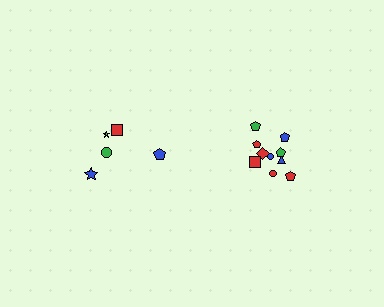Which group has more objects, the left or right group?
The right group.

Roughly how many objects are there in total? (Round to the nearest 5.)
Roughly 15 objects in total.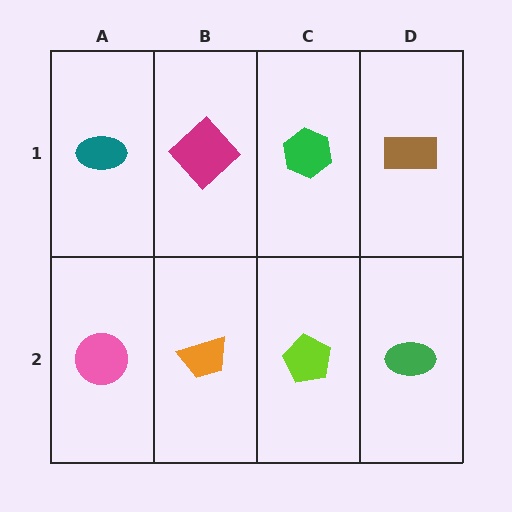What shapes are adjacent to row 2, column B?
A magenta diamond (row 1, column B), a pink circle (row 2, column A), a lime pentagon (row 2, column C).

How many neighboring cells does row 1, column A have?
2.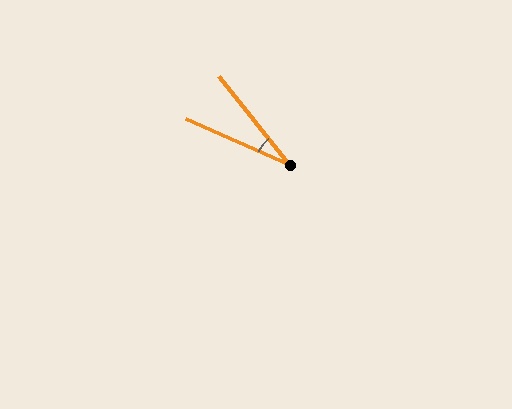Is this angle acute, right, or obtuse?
It is acute.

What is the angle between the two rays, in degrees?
Approximately 27 degrees.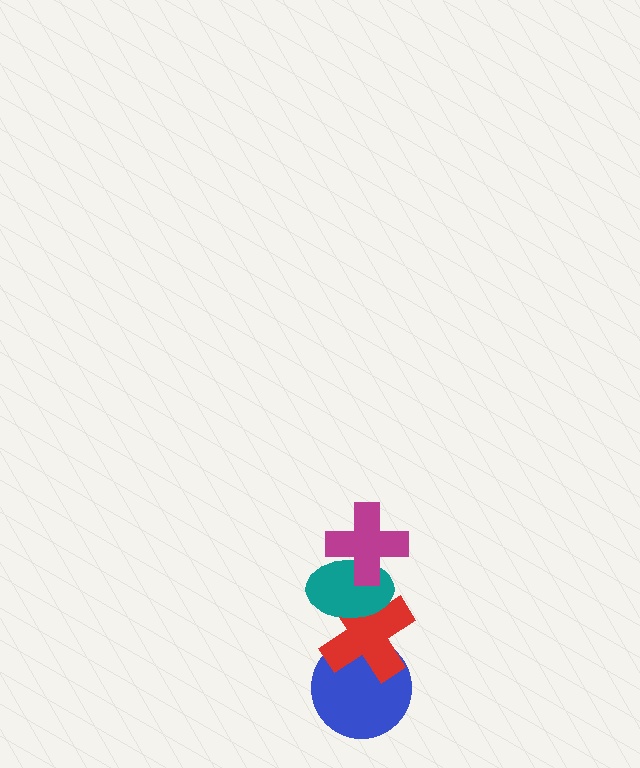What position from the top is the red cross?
The red cross is 3rd from the top.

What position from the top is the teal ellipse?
The teal ellipse is 2nd from the top.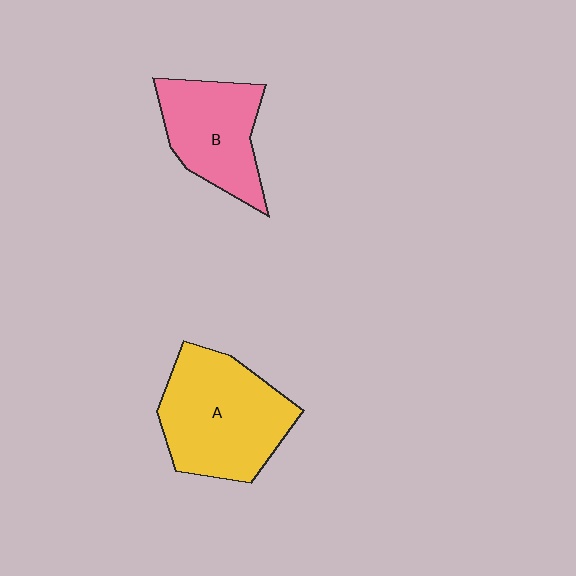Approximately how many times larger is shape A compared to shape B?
Approximately 1.4 times.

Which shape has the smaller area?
Shape B (pink).